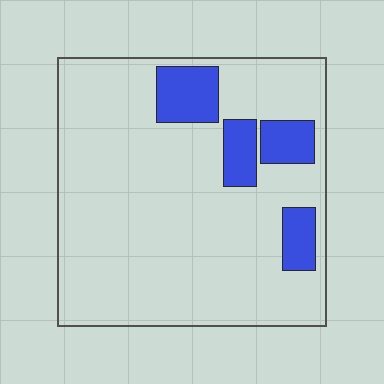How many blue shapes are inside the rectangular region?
4.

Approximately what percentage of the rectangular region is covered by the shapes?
Approximately 15%.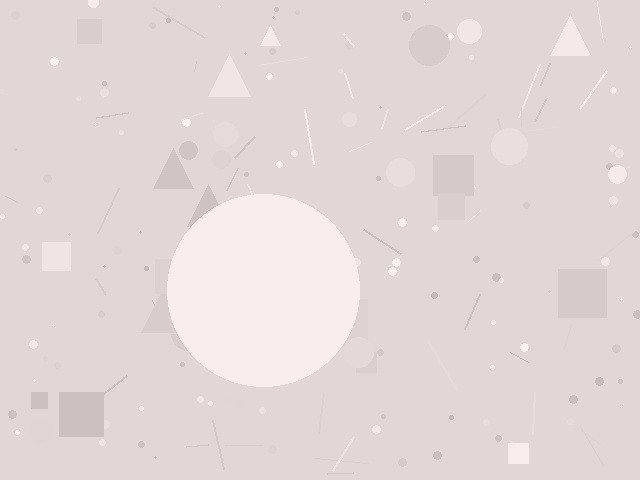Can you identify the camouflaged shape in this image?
The camouflaged shape is a circle.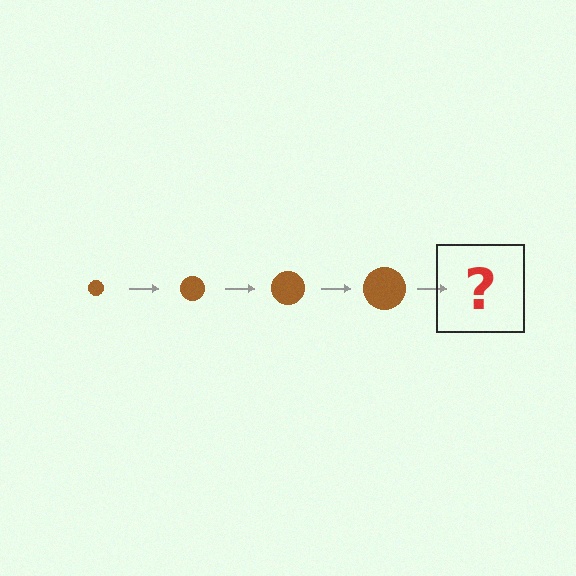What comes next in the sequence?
The next element should be a brown circle, larger than the previous one.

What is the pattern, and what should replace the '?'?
The pattern is that the circle gets progressively larger each step. The '?' should be a brown circle, larger than the previous one.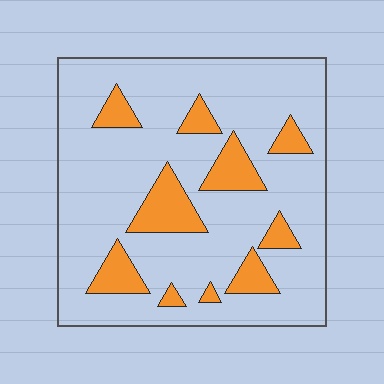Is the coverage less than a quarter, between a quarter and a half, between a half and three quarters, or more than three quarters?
Less than a quarter.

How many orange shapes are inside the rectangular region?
10.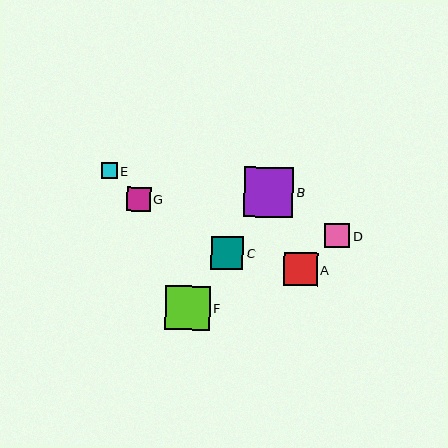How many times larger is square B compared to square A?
Square B is approximately 1.5 times the size of square A.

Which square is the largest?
Square B is the largest with a size of approximately 49 pixels.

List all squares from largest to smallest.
From largest to smallest: B, F, A, C, D, G, E.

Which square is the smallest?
Square E is the smallest with a size of approximately 16 pixels.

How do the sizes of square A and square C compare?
Square A and square C are approximately the same size.